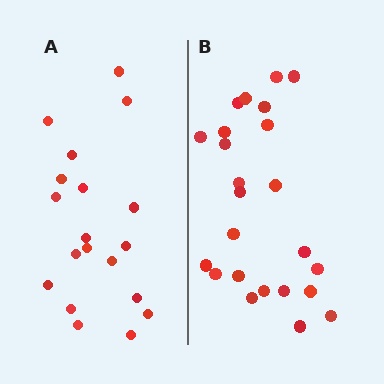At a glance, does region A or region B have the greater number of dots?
Region B (the right region) has more dots.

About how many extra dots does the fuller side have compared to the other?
Region B has about 5 more dots than region A.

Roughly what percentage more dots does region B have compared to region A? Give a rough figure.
About 25% more.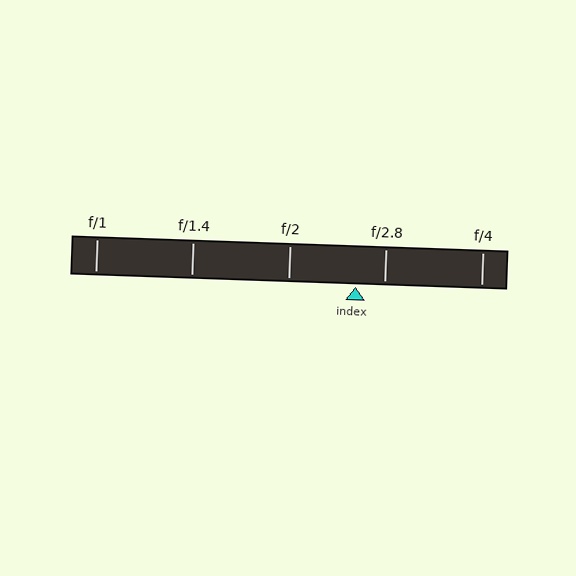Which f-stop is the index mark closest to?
The index mark is closest to f/2.8.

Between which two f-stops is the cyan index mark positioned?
The index mark is between f/2 and f/2.8.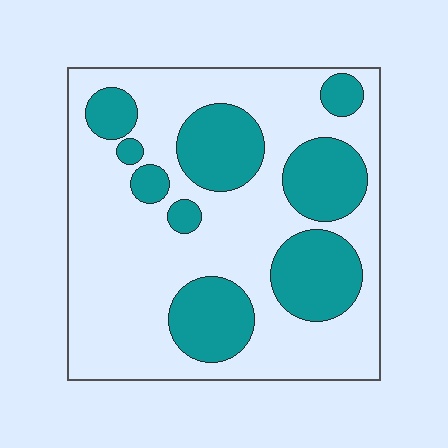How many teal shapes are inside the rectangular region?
9.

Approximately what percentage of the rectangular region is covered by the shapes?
Approximately 30%.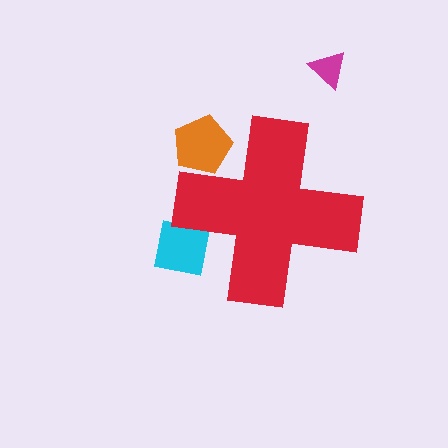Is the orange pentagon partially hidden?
Yes, the orange pentagon is partially hidden behind the red cross.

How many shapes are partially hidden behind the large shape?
2 shapes are partially hidden.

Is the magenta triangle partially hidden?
No, the magenta triangle is fully visible.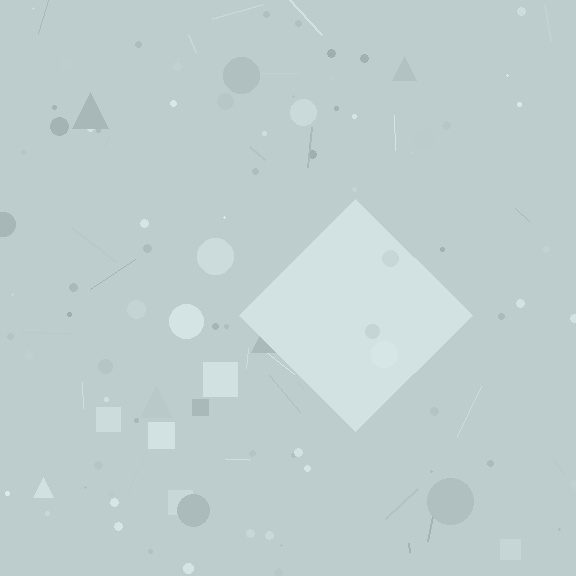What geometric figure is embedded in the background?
A diamond is embedded in the background.